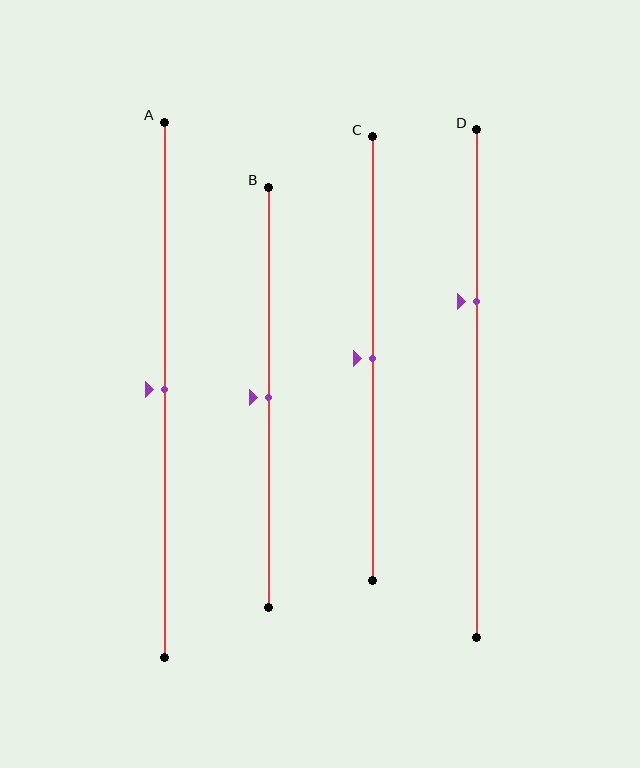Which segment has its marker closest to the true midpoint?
Segment A has its marker closest to the true midpoint.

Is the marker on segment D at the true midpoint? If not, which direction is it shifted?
No, the marker on segment D is shifted upward by about 16% of the segment length.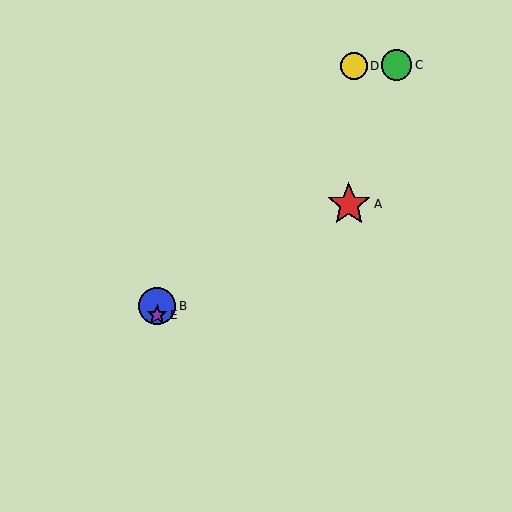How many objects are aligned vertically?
2 objects (B, E) are aligned vertically.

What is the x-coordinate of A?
Object A is at x≈349.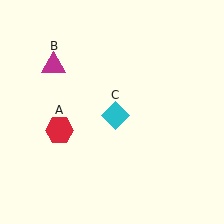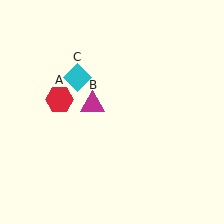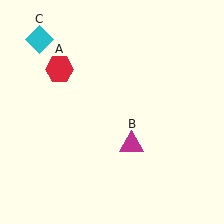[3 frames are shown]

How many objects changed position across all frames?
3 objects changed position: red hexagon (object A), magenta triangle (object B), cyan diamond (object C).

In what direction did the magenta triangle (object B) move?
The magenta triangle (object B) moved down and to the right.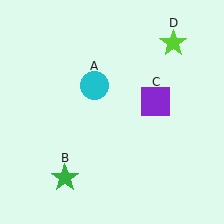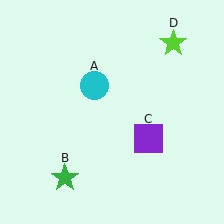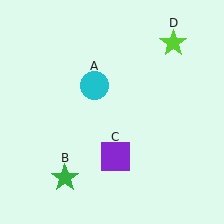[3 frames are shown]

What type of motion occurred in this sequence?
The purple square (object C) rotated clockwise around the center of the scene.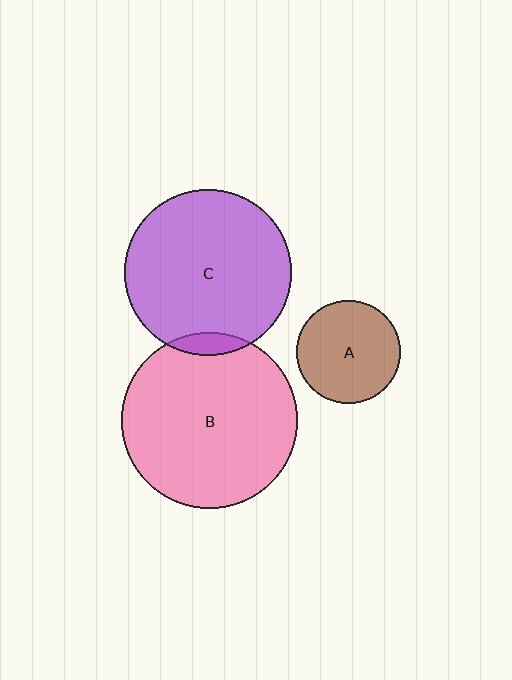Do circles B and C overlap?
Yes.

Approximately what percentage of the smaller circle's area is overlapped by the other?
Approximately 5%.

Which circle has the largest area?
Circle B (pink).